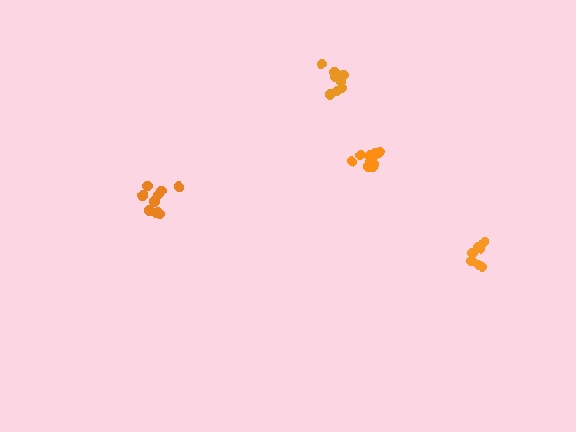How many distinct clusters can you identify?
There are 4 distinct clusters.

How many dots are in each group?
Group 1: 8 dots, Group 2: 10 dots, Group 3: 7 dots, Group 4: 10 dots (35 total).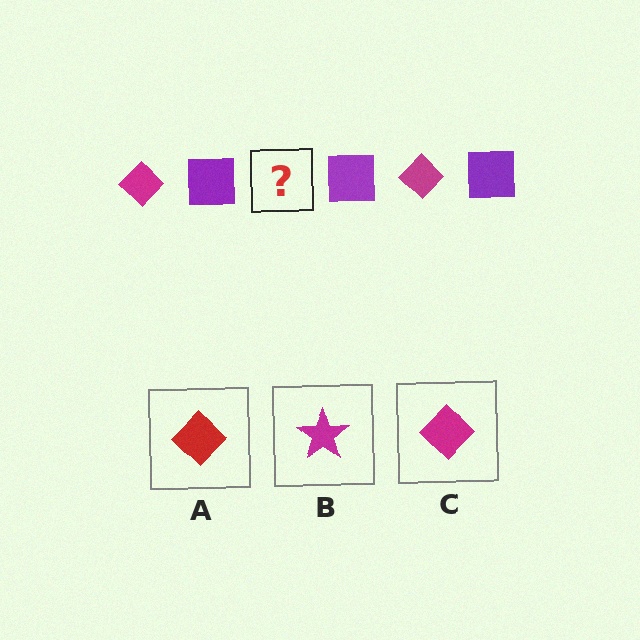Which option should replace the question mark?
Option C.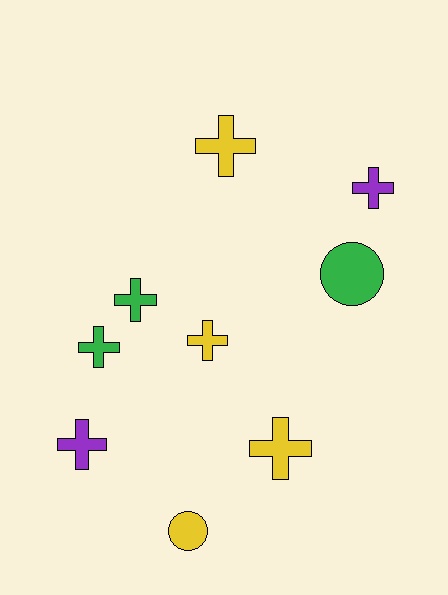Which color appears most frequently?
Yellow, with 4 objects.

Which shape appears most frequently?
Cross, with 7 objects.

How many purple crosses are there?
There are 2 purple crosses.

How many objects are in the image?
There are 9 objects.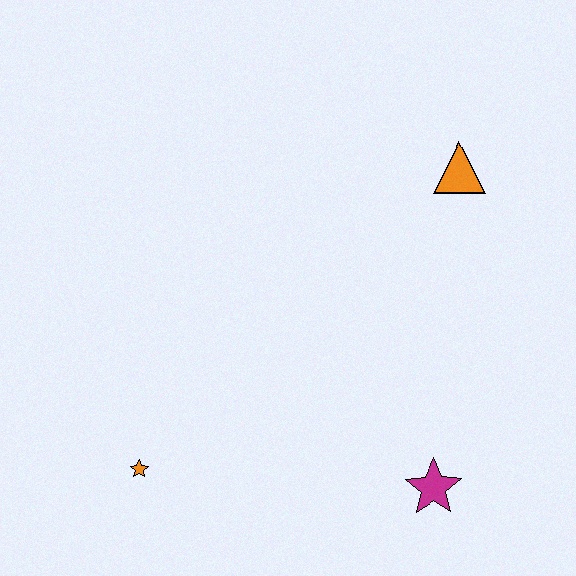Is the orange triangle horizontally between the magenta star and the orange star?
No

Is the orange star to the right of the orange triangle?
No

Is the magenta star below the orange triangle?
Yes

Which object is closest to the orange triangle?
The magenta star is closest to the orange triangle.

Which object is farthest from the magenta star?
The orange triangle is farthest from the magenta star.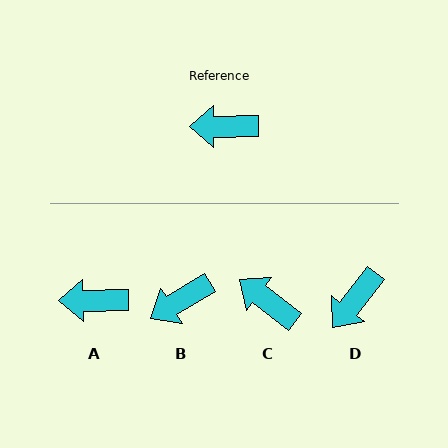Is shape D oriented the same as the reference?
No, it is off by about 51 degrees.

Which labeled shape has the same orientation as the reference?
A.